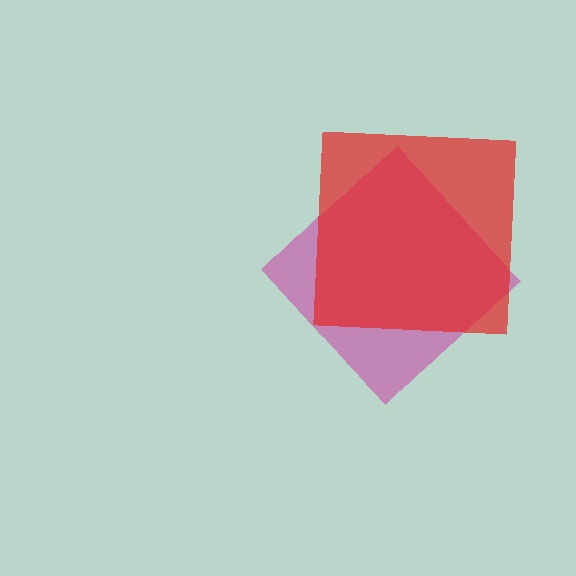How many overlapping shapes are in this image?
There are 2 overlapping shapes in the image.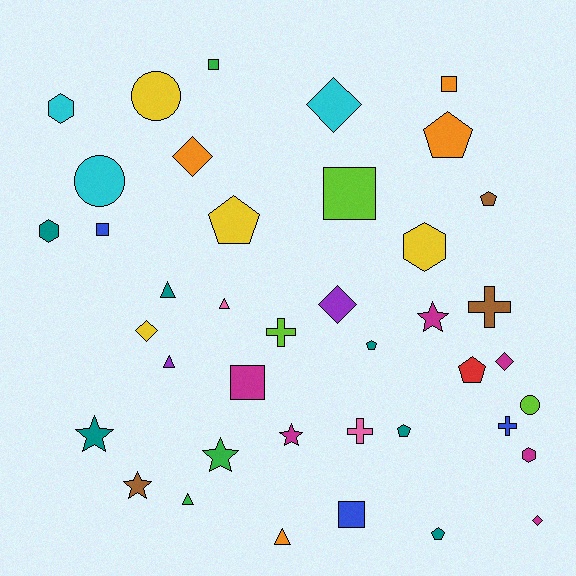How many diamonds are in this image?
There are 6 diamonds.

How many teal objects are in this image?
There are 6 teal objects.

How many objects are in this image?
There are 40 objects.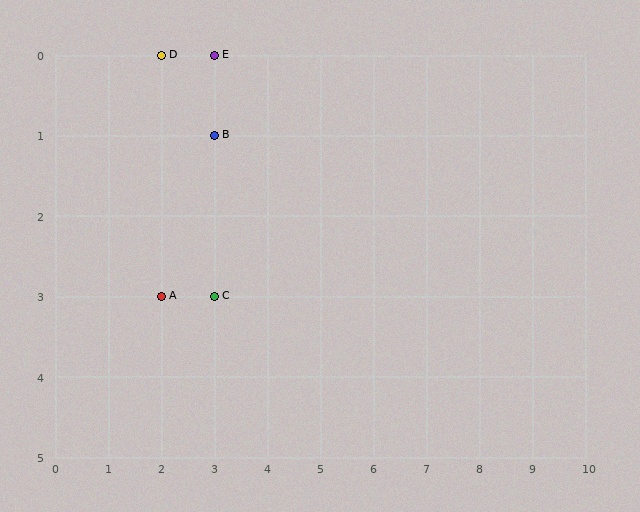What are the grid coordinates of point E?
Point E is at grid coordinates (3, 0).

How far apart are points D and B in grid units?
Points D and B are 1 column and 1 row apart (about 1.4 grid units diagonally).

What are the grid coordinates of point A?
Point A is at grid coordinates (2, 3).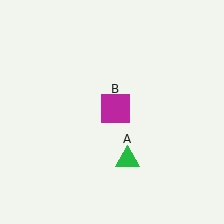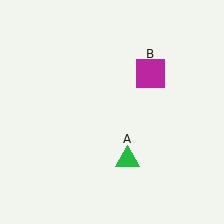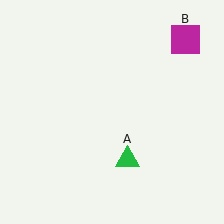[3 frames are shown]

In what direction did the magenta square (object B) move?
The magenta square (object B) moved up and to the right.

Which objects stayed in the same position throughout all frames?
Green triangle (object A) remained stationary.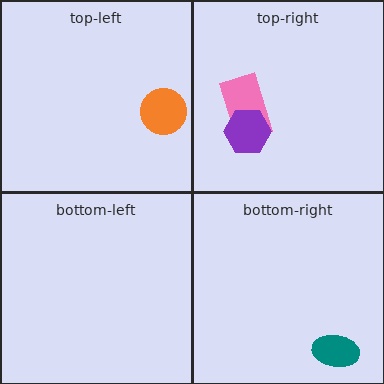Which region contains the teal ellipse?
The bottom-right region.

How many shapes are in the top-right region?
2.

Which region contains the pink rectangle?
The top-right region.